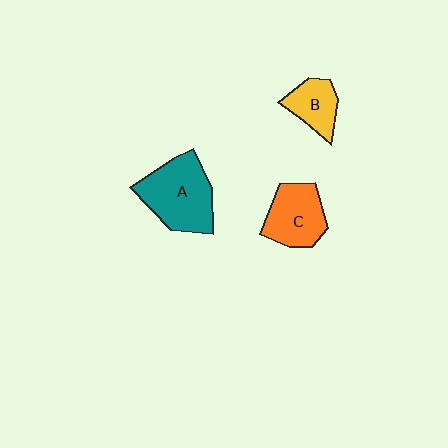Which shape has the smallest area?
Shape B (yellow).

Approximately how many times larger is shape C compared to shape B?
Approximately 1.4 times.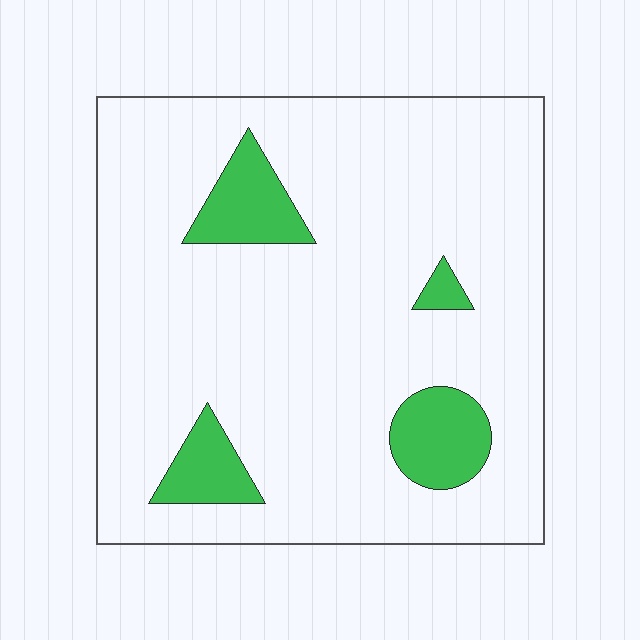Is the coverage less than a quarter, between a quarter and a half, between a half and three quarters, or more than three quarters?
Less than a quarter.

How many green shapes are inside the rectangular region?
4.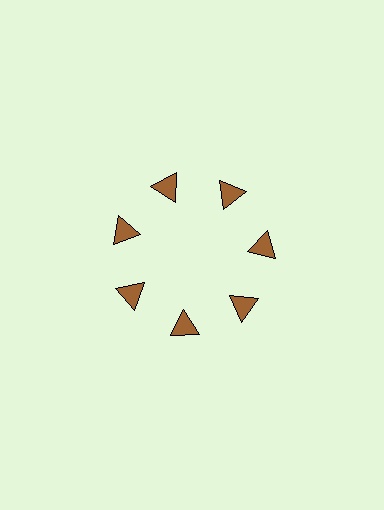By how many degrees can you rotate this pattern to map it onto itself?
The pattern maps onto itself every 51 degrees of rotation.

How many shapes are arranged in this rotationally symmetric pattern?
There are 7 shapes, arranged in 7 groups of 1.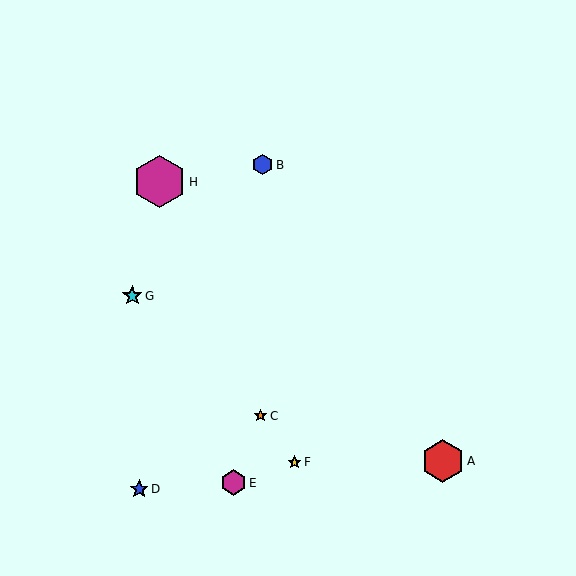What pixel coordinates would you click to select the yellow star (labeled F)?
Click at (294, 462) to select the yellow star F.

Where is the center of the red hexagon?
The center of the red hexagon is at (443, 461).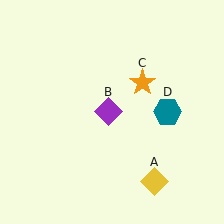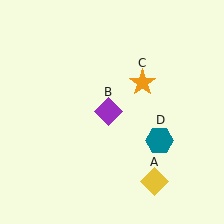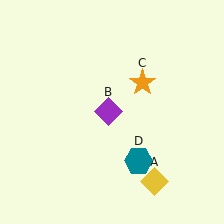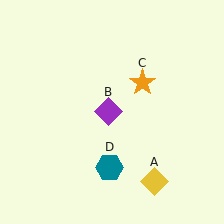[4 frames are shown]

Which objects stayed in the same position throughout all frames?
Yellow diamond (object A) and purple diamond (object B) and orange star (object C) remained stationary.